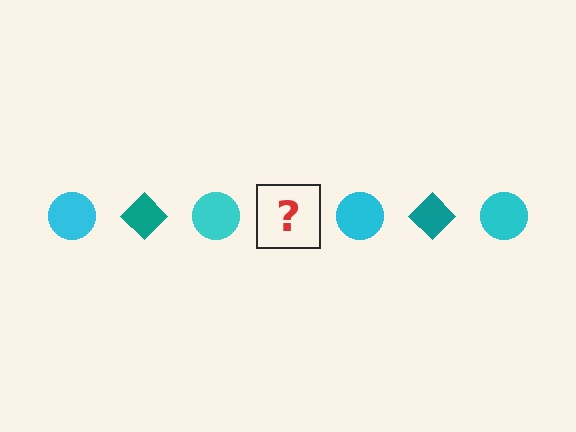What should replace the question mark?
The question mark should be replaced with a teal diamond.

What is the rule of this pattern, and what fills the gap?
The rule is that the pattern alternates between cyan circle and teal diamond. The gap should be filled with a teal diamond.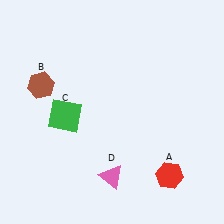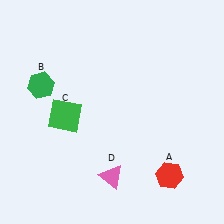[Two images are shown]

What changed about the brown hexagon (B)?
In Image 1, B is brown. In Image 2, it changed to green.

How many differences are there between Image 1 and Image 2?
There is 1 difference between the two images.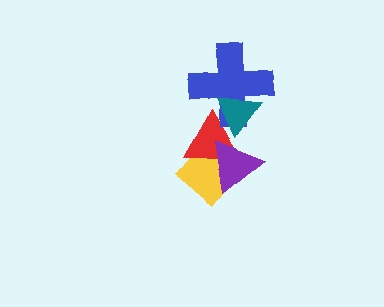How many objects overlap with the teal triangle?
2 objects overlap with the teal triangle.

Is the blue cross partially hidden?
Yes, it is partially covered by another shape.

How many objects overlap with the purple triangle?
2 objects overlap with the purple triangle.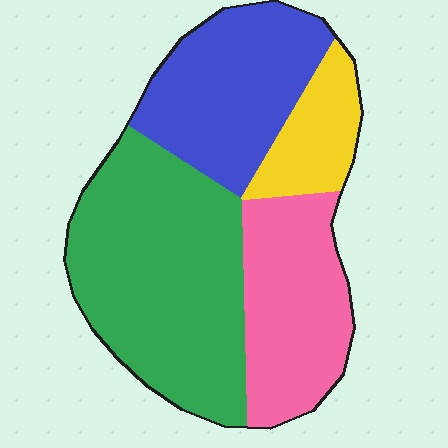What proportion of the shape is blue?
Blue covers around 25% of the shape.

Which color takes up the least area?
Yellow, at roughly 10%.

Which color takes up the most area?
Green, at roughly 40%.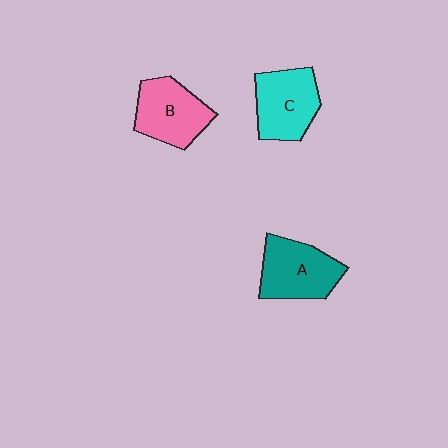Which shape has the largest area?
Shape A (teal).